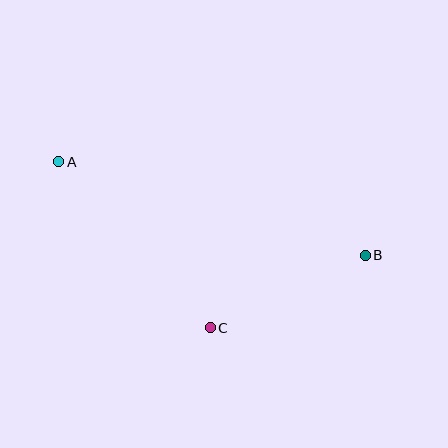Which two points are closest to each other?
Points B and C are closest to each other.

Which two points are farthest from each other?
Points A and B are farthest from each other.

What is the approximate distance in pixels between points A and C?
The distance between A and C is approximately 225 pixels.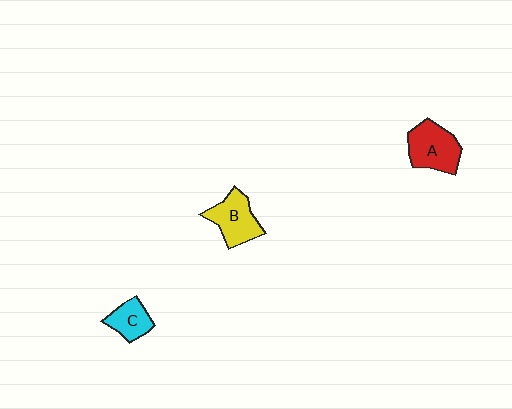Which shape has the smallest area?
Shape C (cyan).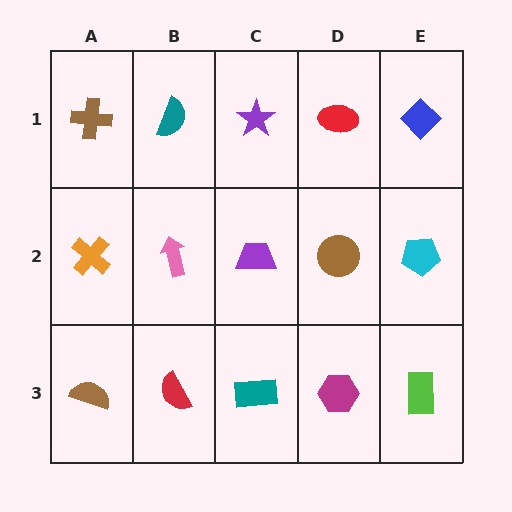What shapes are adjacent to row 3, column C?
A purple trapezoid (row 2, column C), a red semicircle (row 3, column B), a magenta hexagon (row 3, column D).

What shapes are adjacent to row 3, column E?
A cyan pentagon (row 2, column E), a magenta hexagon (row 3, column D).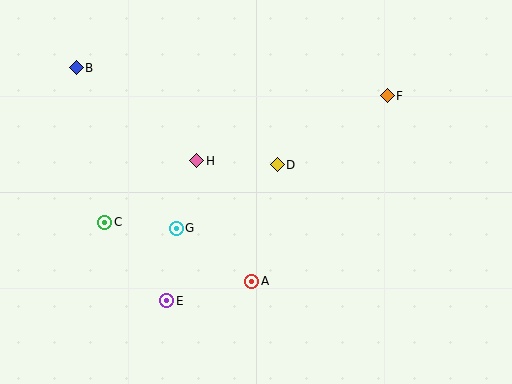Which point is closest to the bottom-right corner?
Point A is closest to the bottom-right corner.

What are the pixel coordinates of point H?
Point H is at (197, 161).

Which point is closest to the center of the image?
Point D at (277, 165) is closest to the center.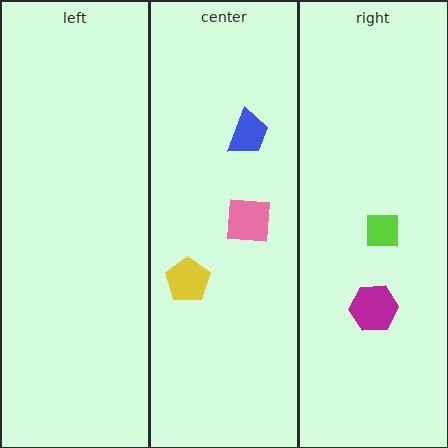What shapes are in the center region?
The blue trapezoid, the yellow pentagon, the pink square.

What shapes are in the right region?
The lime square, the magenta hexagon.